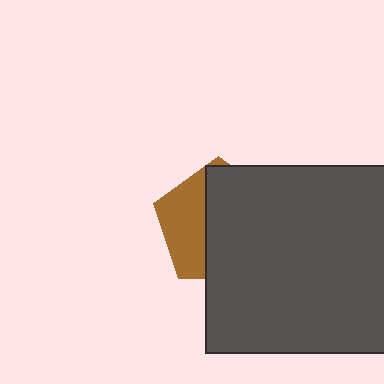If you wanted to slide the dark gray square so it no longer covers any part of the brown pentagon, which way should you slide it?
Slide it right — that is the most direct way to separate the two shapes.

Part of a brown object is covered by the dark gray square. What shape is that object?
It is a pentagon.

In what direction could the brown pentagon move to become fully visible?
The brown pentagon could move left. That would shift it out from behind the dark gray square entirely.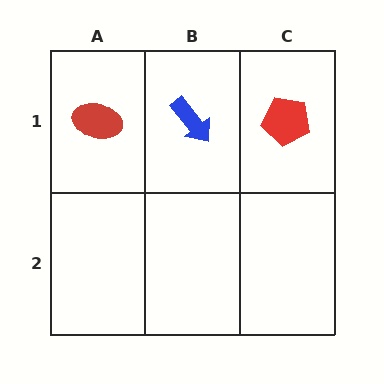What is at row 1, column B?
A blue arrow.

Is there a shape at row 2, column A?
No, that cell is empty.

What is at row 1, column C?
A red pentagon.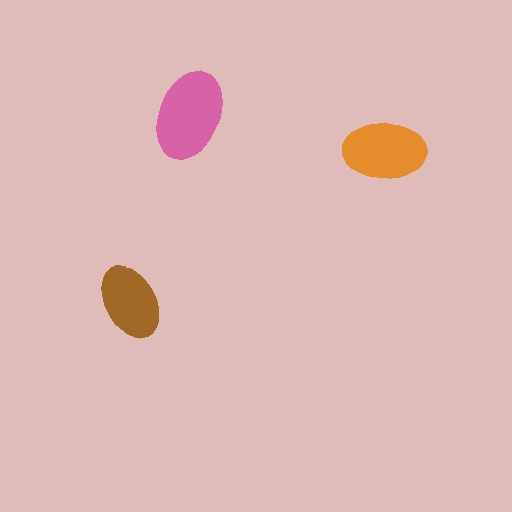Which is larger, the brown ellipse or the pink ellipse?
The pink one.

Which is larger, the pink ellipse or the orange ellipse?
The pink one.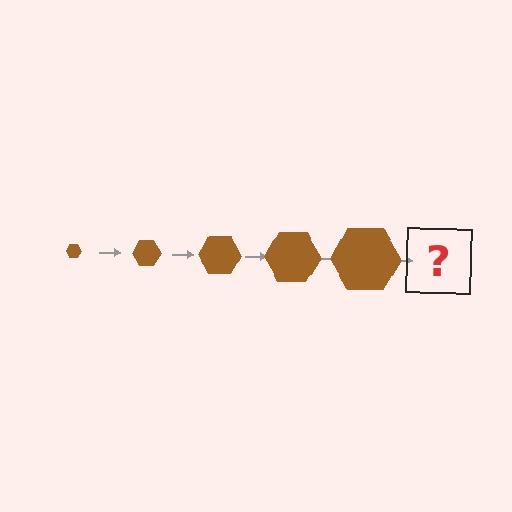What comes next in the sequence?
The next element should be a brown hexagon, larger than the previous one.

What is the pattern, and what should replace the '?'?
The pattern is that the hexagon gets progressively larger each step. The '?' should be a brown hexagon, larger than the previous one.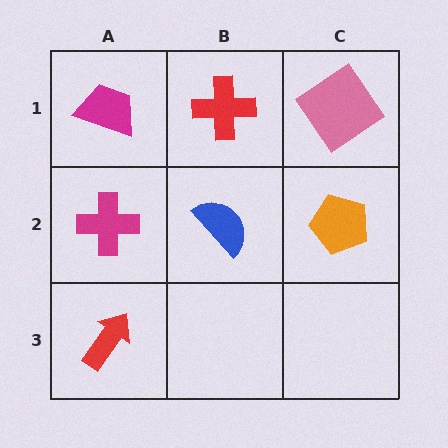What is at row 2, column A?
A magenta cross.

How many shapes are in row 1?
3 shapes.